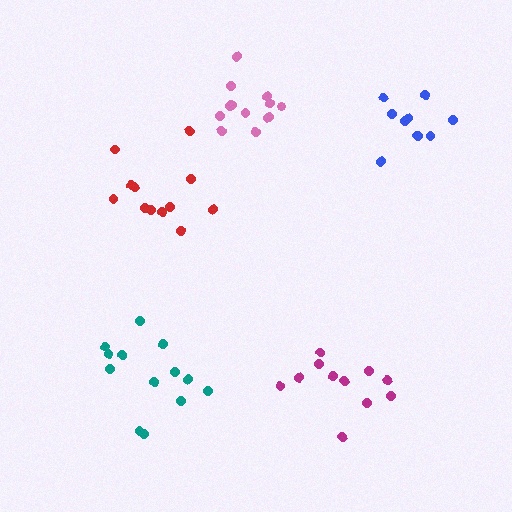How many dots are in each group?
Group 1: 10 dots, Group 2: 12 dots, Group 3: 11 dots, Group 4: 13 dots, Group 5: 13 dots (59 total).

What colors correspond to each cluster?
The clusters are colored: blue, red, magenta, teal, pink.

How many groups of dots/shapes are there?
There are 5 groups.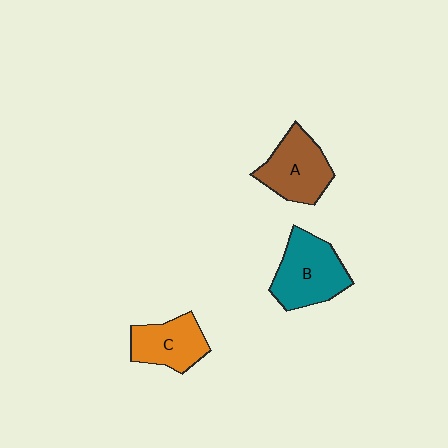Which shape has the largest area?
Shape B (teal).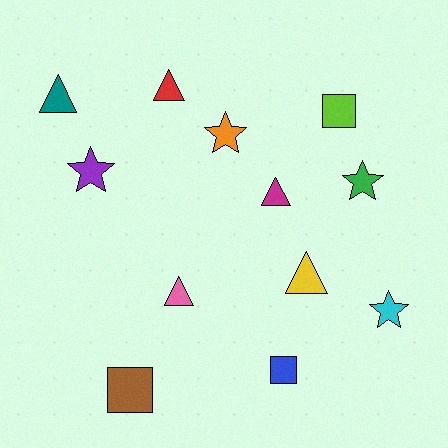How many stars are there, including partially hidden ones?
There are 4 stars.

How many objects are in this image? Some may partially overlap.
There are 12 objects.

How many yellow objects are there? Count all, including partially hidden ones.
There is 1 yellow object.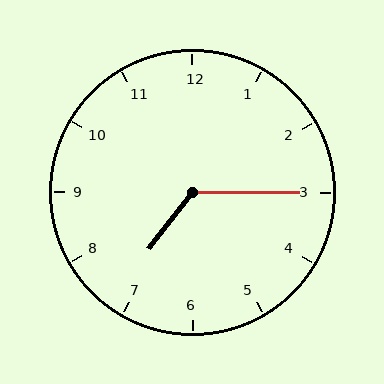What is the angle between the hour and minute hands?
Approximately 128 degrees.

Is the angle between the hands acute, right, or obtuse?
It is obtuse.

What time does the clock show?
7:15.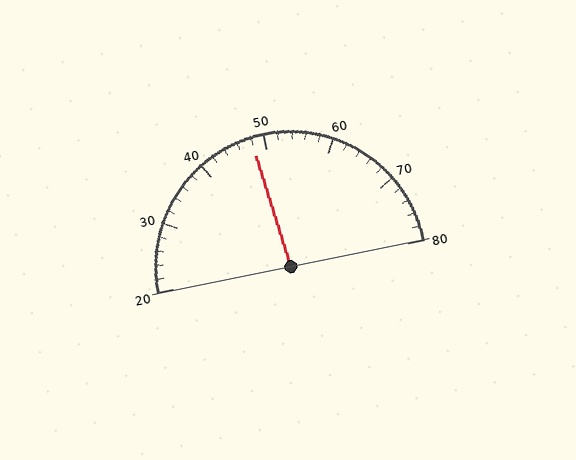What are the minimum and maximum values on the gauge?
The gauge ranges from 20 to 80.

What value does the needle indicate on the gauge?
The needle indicates approximately 48.